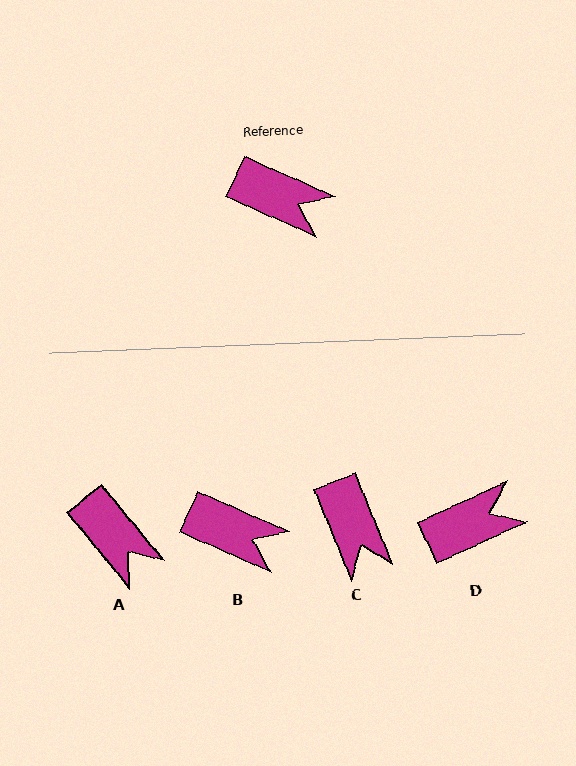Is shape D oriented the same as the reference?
No, it is off by about 49 degrees.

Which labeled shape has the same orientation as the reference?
B.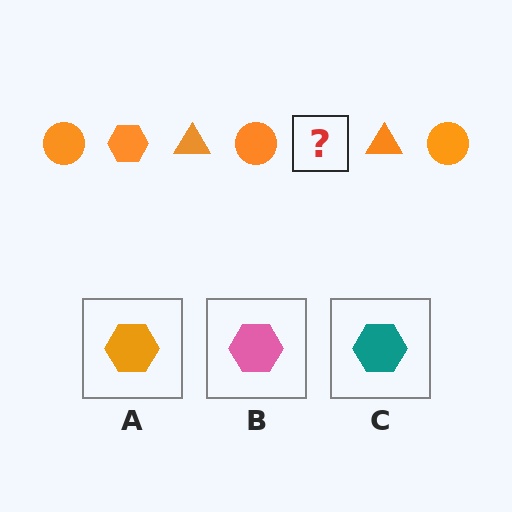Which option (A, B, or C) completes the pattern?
A.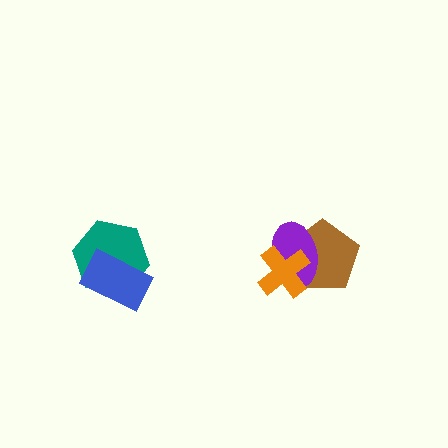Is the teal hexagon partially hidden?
Yes, it is partially covered by another shape.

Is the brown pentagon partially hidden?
Yes, it is partially covered by another shape.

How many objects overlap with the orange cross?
2 objects overlap with the orange cross.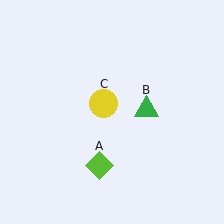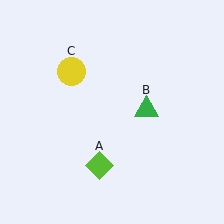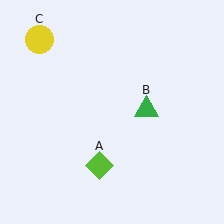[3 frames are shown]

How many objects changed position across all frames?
1 object changed position: yellow circle (object C).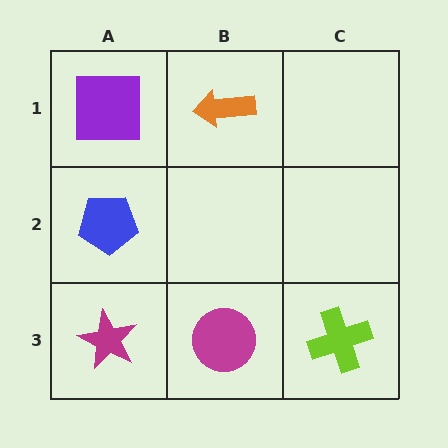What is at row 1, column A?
A purple square.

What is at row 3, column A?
A magenta star.